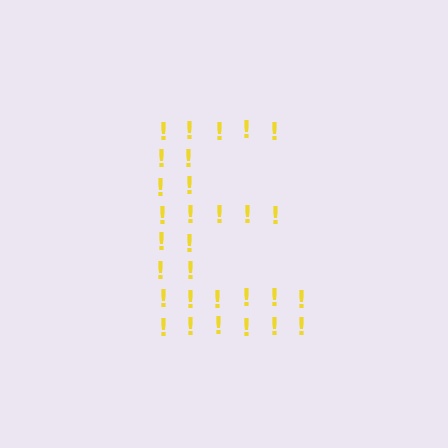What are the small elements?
The small elements are exclamation marks.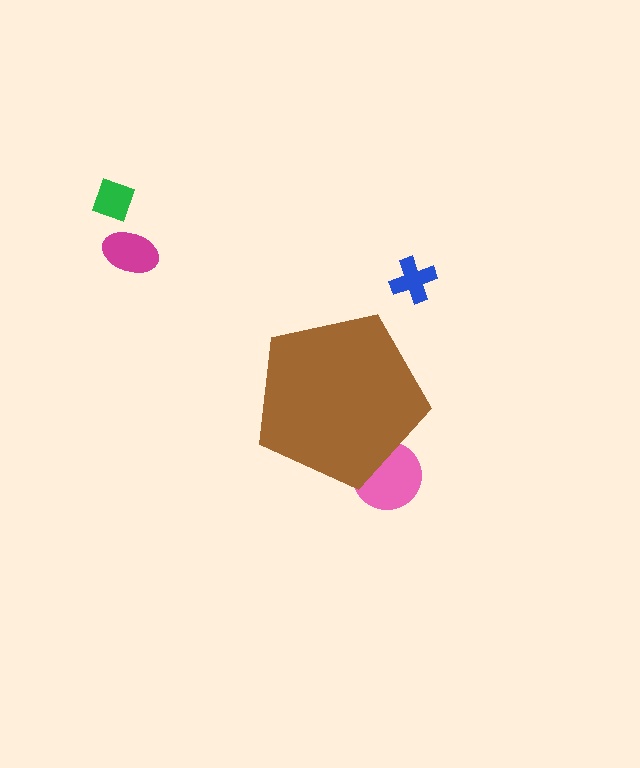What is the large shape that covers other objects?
A brown pentagon.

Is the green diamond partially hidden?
No, the green diamond is fully visible.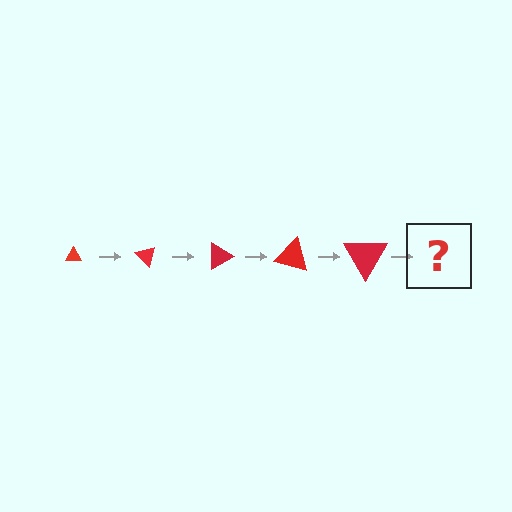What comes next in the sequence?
The next element should be a triangle, larger than the previous one and rotated 225 degrees from the start.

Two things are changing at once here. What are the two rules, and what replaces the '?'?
The two rules are that the triangle grows larger each step and it rotates 45 degrees each step. The '?' should be a triangle, larger than the previous one and rotated 225 degrees from the start.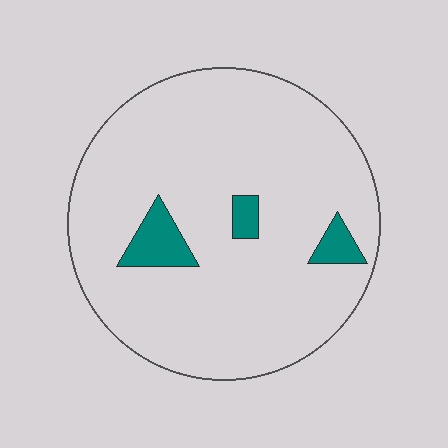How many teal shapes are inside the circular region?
3.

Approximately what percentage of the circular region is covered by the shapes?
Approximately 10%.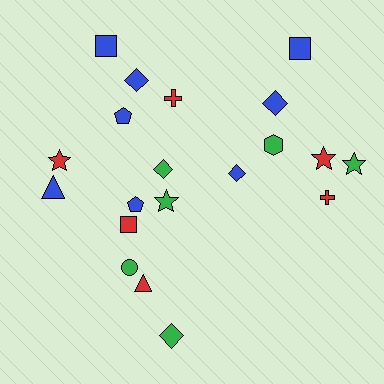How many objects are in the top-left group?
There are 6 objects.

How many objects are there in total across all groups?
There are 20 objects.